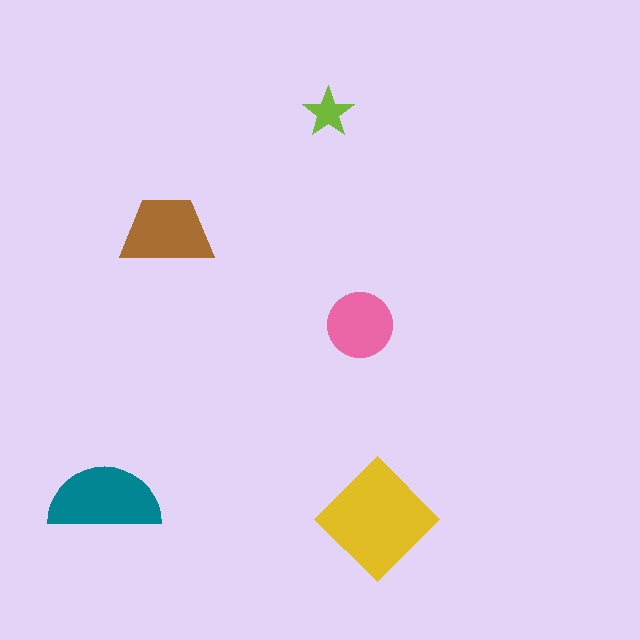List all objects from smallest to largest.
The lime star, the pink circle, the brown trapezoid, the teal semicircle, the yellow diamond.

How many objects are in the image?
There are 5 objects in the image.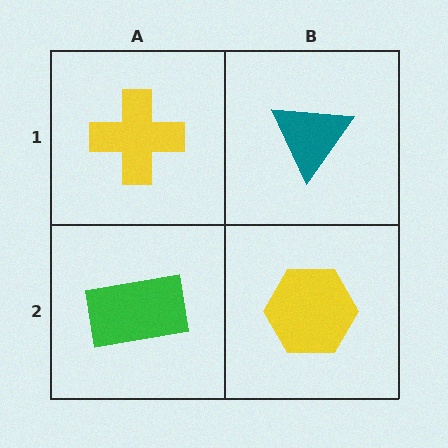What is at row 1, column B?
A teal triangle.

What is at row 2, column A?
A green rectangle.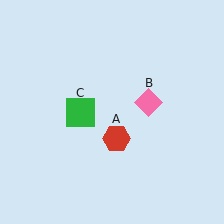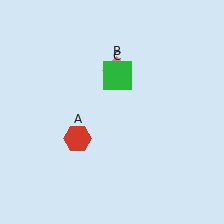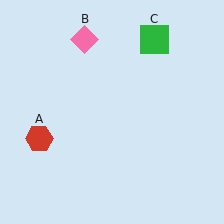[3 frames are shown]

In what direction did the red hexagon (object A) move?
The red hexagon (object A) moved left.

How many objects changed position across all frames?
3 objects changed position: red hexagon (object A), pink diamond (object B), green square (object C).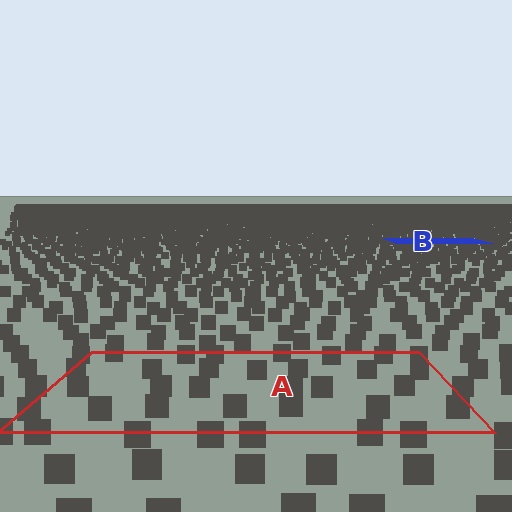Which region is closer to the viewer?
Region A is closer. The texture elements there are larger and more spread out.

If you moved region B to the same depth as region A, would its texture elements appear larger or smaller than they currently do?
They would appear larger. At a closer depth, the same texture elements are projected at a bigger on-screen size.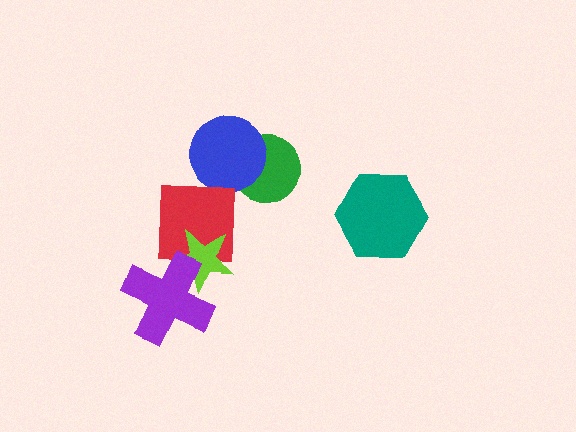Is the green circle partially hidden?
Yes, it is partially covered by another shape.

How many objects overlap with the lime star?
2 objects overlap with the lime star.